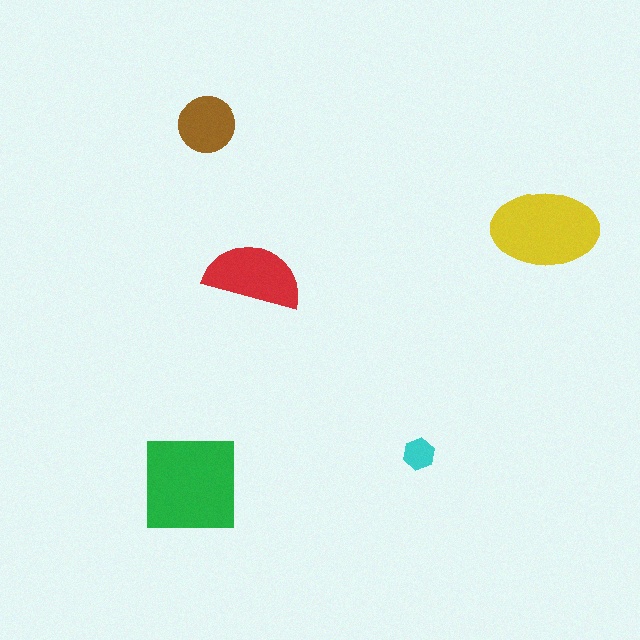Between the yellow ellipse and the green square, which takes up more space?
The green square.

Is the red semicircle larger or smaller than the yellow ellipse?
Smaller.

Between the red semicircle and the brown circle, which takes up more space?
The red semicircle.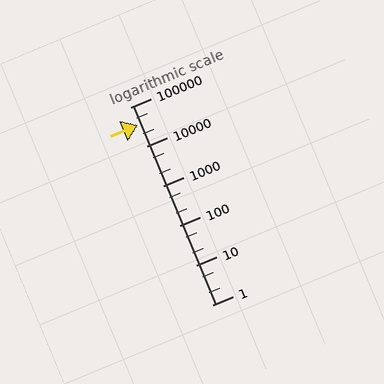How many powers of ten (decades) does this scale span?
The scale spans 5 decades, from 1 to 100000.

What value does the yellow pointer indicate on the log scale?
The pointer indicates approximately 35000.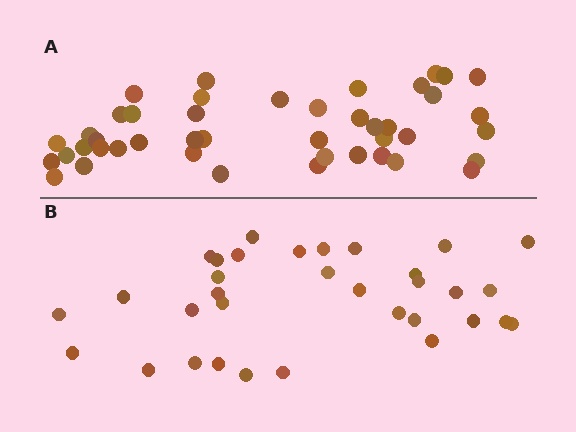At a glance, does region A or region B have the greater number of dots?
Region A (the top region) has more dots.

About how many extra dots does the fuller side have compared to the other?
Region A has roughly 12 or so more dots than region B.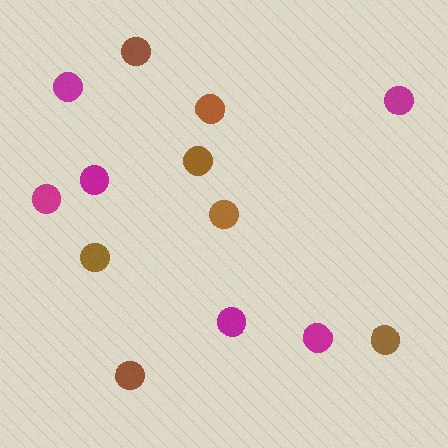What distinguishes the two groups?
There are 2 groups: one group of brown circles (7) and one group of magenta circles (6).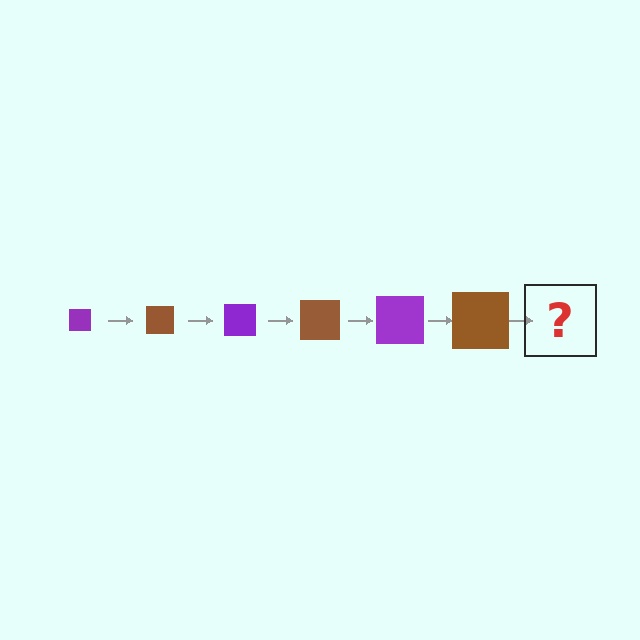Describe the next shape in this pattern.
It should be a purple square, larger than the previous one.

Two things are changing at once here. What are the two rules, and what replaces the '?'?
The two rules are that the square grows larger each step and the color cycles through purple and brown. The '?' should be a purple square, larger than the previous one.